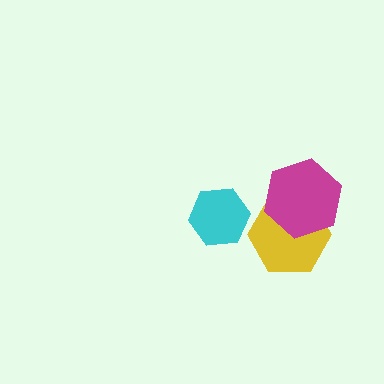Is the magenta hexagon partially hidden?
No, no other shape covers it.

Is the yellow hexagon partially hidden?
Yes, it is partially covered by another shape.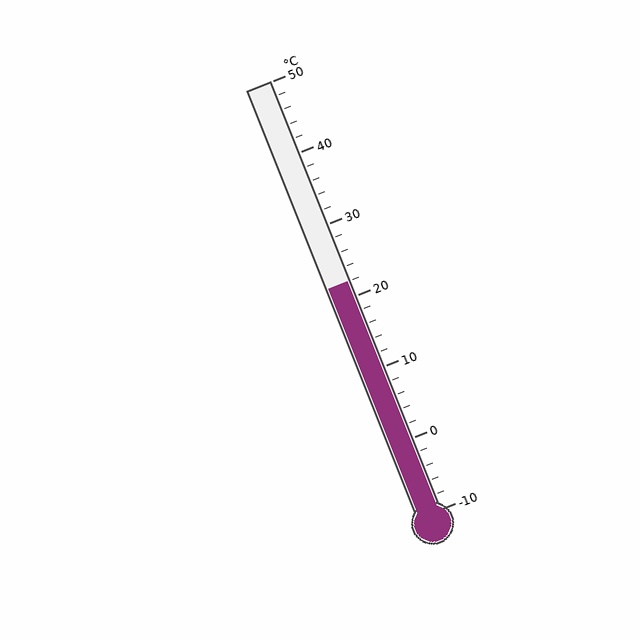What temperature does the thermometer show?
The thermometer shows approximately 22°C.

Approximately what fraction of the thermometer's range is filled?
The thermometer is filled to approximately 55% of its range.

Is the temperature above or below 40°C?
The temperature is below 40°C.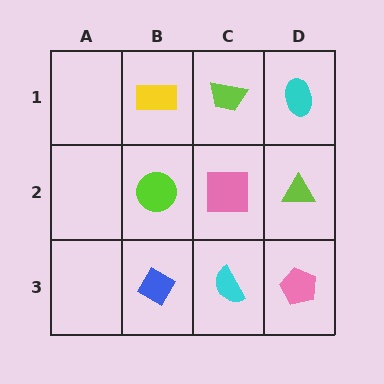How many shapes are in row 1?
3 shapes.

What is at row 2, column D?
A lime triangle.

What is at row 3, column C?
A cyan semicircle.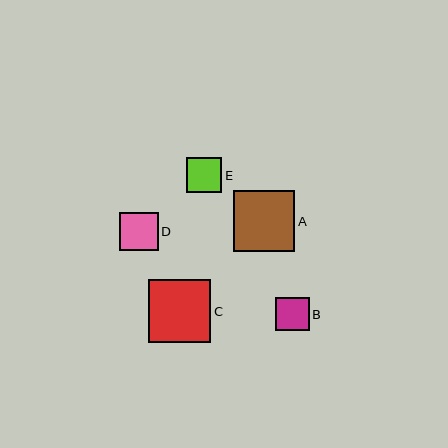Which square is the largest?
Square C is the largest with a size of approximately 62 pixels.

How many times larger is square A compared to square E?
Square A is approximately 1.8 times the size of square E.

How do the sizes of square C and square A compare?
Square C and square A are approximately the same size.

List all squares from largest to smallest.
From largest to smallest: C, A, D, E, B.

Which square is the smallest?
Square B is the smallest with a size of approximately 34 pixels.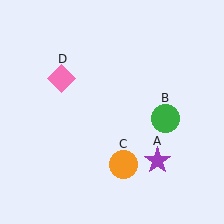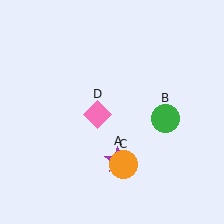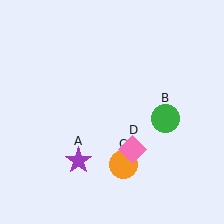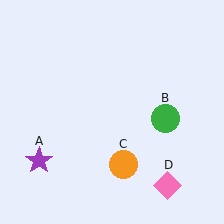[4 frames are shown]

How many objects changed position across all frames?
2 objects changed position: purple star (object A), pink diamond (object D).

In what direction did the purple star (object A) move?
The purple star (object A) moved left.